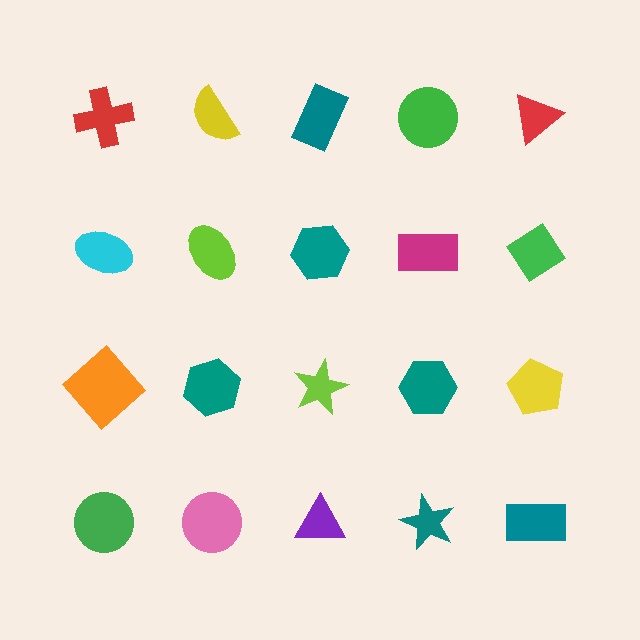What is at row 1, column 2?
A yellow semicircle.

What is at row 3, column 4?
A teal hexagon.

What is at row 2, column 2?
A lime ellipse.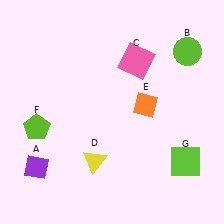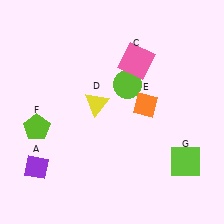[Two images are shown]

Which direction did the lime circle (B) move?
The lime circle (B) moved left.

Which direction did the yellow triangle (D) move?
The yellow triangle (D) moved up.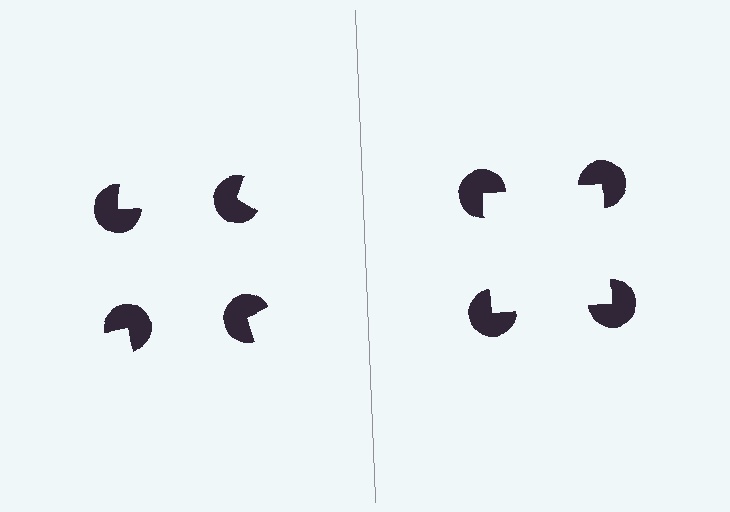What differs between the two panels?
The pac-man discs are positioned identically on both sides; only the wedge orientations differ. On the right they align to a square; on the left they are misaligned.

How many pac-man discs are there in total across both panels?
8 — 4 on each side.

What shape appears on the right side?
An illusory square.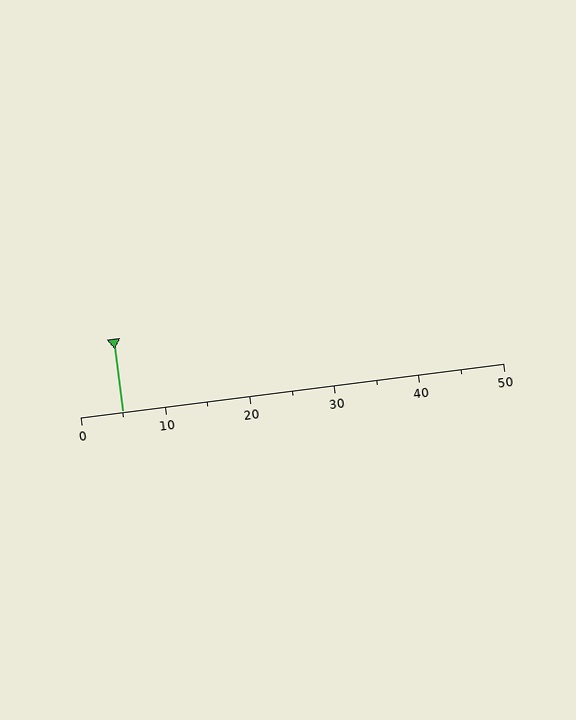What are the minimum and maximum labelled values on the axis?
The axis runs from 0 to 50.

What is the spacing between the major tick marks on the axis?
The major ticks are spaced 10 apart.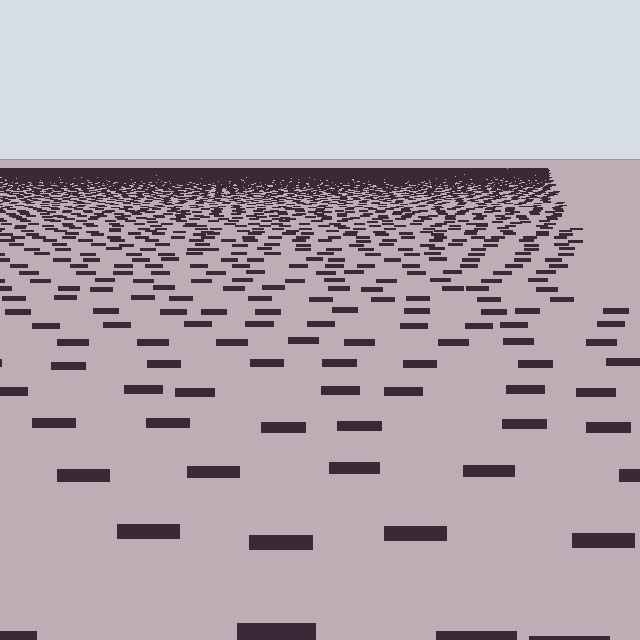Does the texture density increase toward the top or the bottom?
Density increases toward the top.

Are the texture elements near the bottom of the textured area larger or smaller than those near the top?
Larger. Near the bottom, elements are closer to the viewer and appear at a bigger on-screen size.